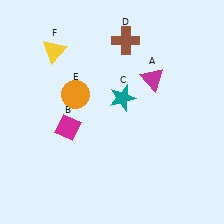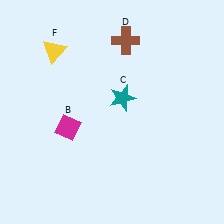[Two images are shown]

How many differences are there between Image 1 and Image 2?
There are 2 differences between the two images.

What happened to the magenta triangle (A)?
The magenta triangle (A) was removed in Image 2. It was in the top-right area of Image 1.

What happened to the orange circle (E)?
The orange circle (E) was removed in Image 2. It was in the top-left area of Image 1.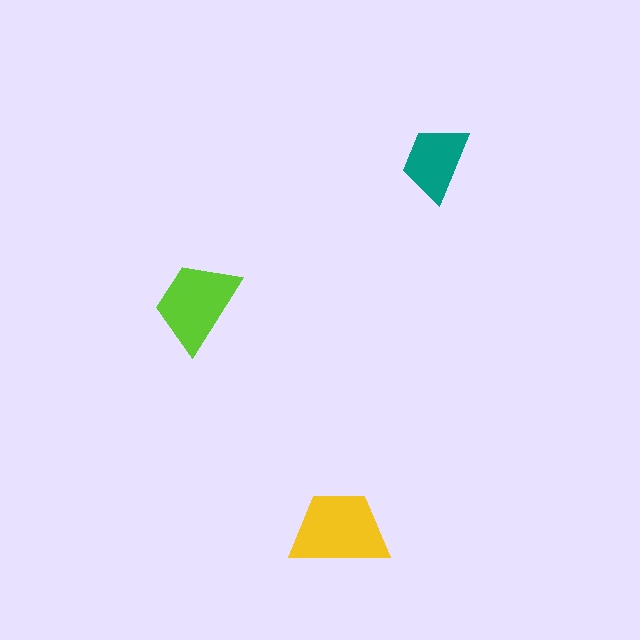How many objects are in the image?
There are 3 objects in the image.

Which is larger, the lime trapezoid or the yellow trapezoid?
The yellow one.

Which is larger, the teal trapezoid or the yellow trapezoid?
The yellow one.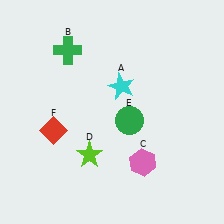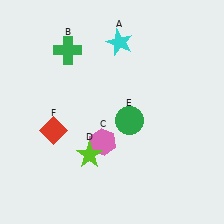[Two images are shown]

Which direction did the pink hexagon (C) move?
The pink hexagon (C) moved left.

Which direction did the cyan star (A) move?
The cyan star (A) moved up.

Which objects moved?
The objects that moved are: the cyan star (A), the pink hexagon (C).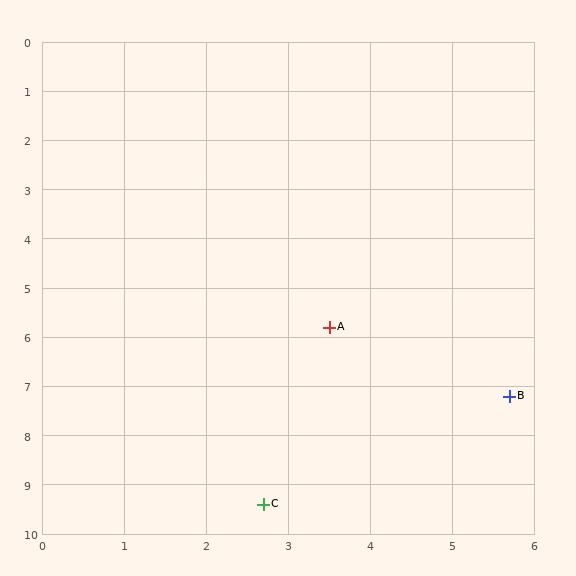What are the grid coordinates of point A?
Point A is at approximately (3.5, 5.8).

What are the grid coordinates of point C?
Point C is at approximately (2.7, 9.4).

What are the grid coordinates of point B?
Point B is at approximately (5.7, 7.2).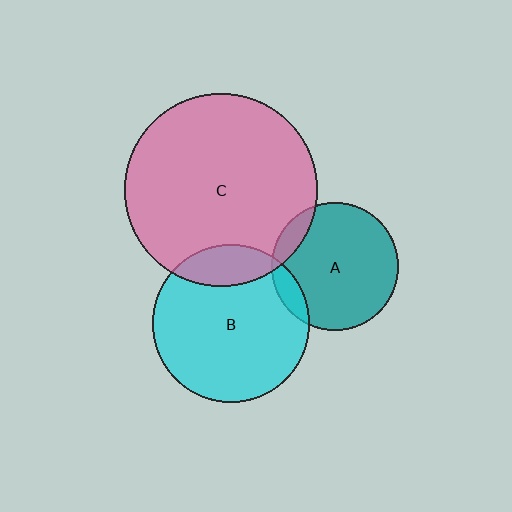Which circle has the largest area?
Circle C (pink).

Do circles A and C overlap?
Yes.